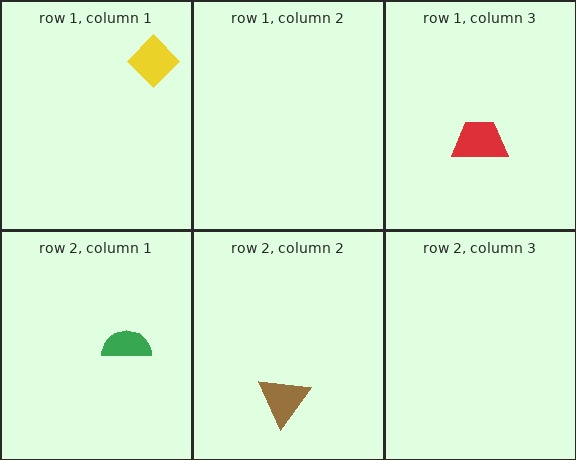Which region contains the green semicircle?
The row 2, column 1 region.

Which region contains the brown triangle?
The row 2, column 2 region.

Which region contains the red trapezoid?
The row 1, column 3 region.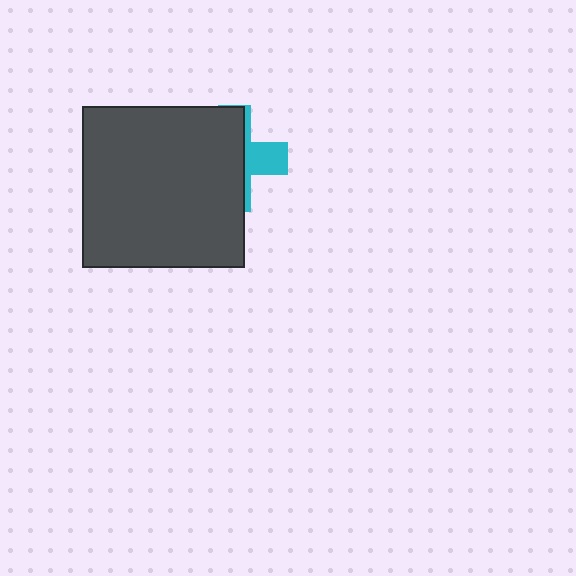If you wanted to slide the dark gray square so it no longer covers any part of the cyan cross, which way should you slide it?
Slide it left — that is the most direct way to separate the two shapes.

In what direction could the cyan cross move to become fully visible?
The cyan cross could move right. That would shift it out from behind the dark gray square entirely.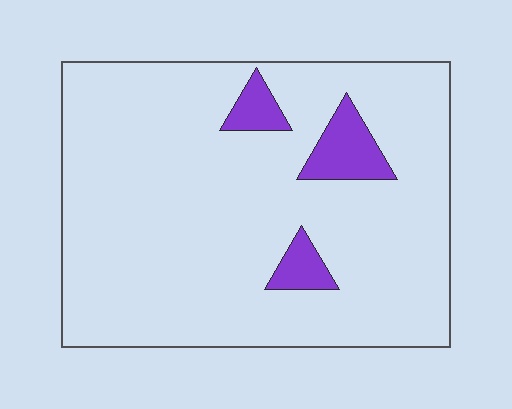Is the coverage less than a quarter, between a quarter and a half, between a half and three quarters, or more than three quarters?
Less than a quarter.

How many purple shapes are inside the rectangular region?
3.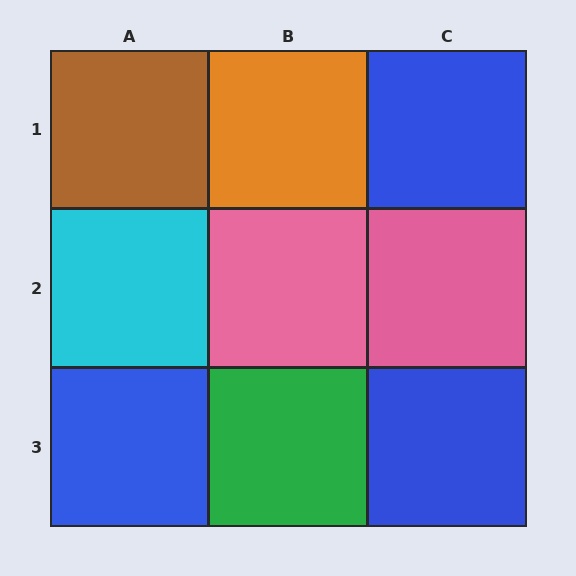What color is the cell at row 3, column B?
Green.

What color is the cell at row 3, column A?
Blue.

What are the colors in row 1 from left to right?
Brown, orange, blue.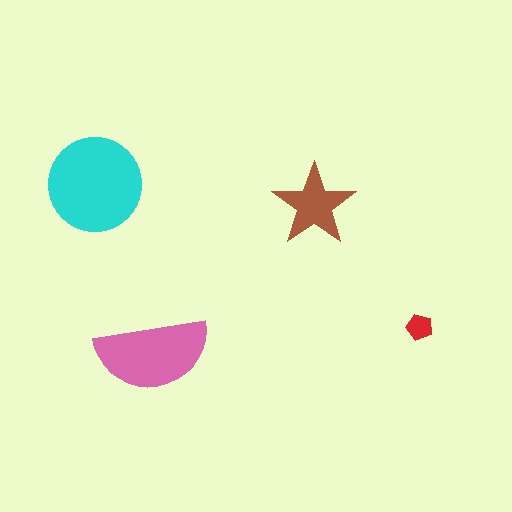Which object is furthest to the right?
The red pentagon is rightmost.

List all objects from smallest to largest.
The red pentagon, the brown star, the pink semicircle, the cyan circle.